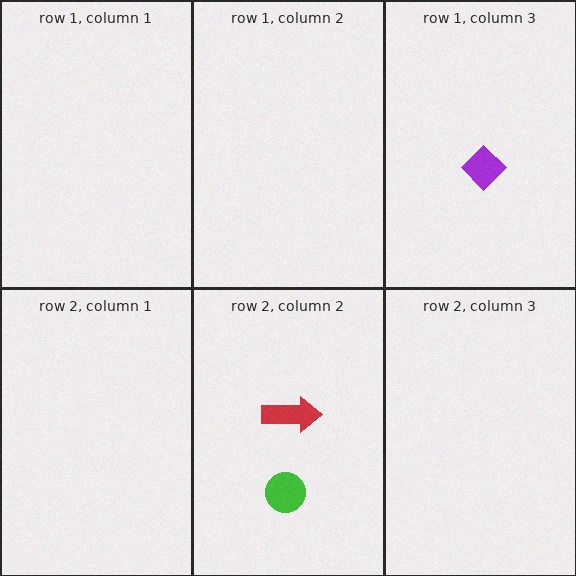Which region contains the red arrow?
The row 2, column 2 region.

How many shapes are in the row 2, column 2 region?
2.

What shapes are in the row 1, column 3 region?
The purple diamond.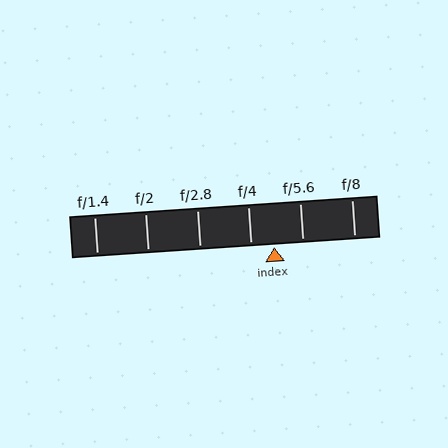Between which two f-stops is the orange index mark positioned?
The index mark is between f/4 and f/5.6.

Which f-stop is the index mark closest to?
The index mark is closest to f/4.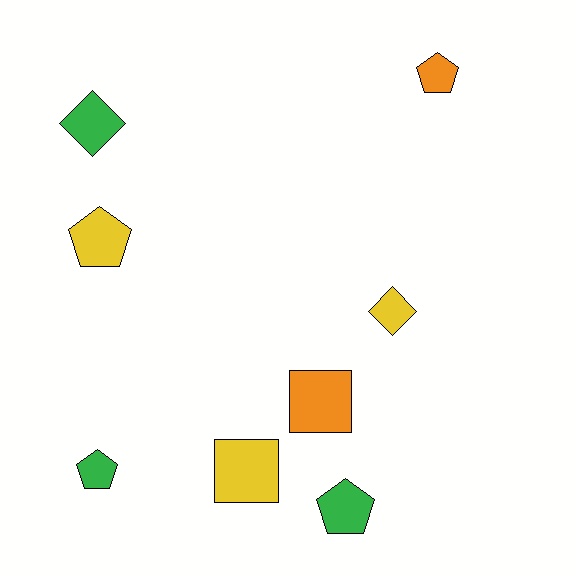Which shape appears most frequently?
Pentagon, with 4 objects.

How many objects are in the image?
There are 8 objects.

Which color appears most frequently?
Green, with 3 objects.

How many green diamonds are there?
There is 1 green diamond.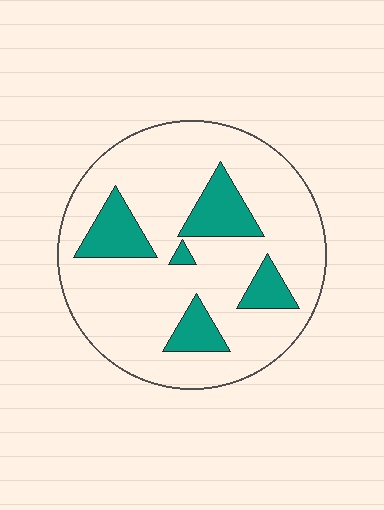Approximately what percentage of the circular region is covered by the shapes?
Approximately 20%.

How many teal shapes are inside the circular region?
5.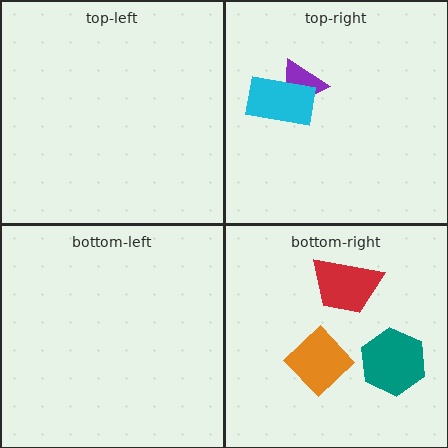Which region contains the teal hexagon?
The bottom-right region.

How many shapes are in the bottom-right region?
3.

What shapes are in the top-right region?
The purple triangle, the cyan rectangle.